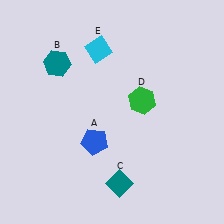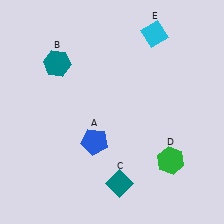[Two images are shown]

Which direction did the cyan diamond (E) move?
The cyan diamond (E) moved right.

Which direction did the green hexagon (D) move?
The green hexagon (D) moved down.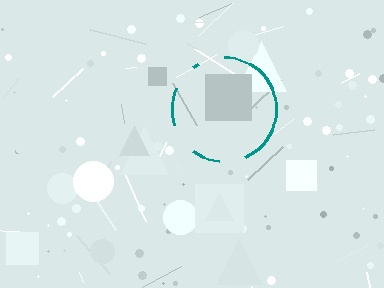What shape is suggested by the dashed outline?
The dashed outline suggests a circle.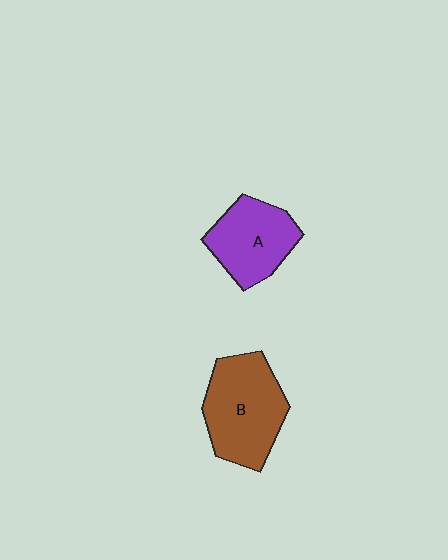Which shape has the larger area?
Shape B (brown).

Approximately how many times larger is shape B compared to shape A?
Approximately 1.3 times.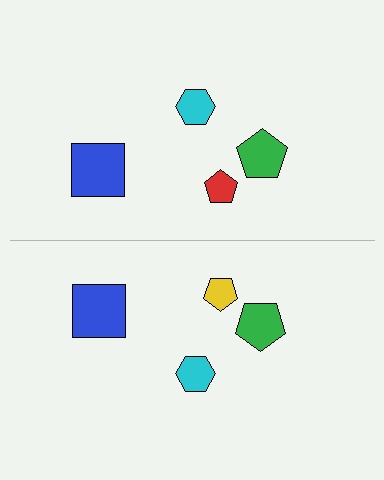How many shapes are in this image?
There are 8 shapes in this image.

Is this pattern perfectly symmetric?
No, the pattern is not perfectly symmetric. The yellow pentagon on the bottom side breaks the symmetry — its mirror counterpart is red.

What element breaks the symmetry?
The yellow pentagon on the bottom side breaks the symmetry — its mirror counterpart is red.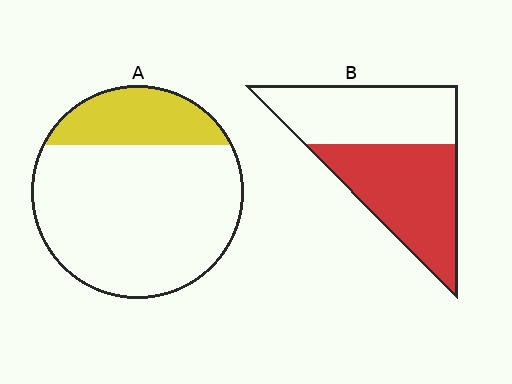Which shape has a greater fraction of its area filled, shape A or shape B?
Shape B.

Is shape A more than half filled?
No.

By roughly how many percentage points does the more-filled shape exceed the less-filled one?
By roughly 30 percentage points (B over A).